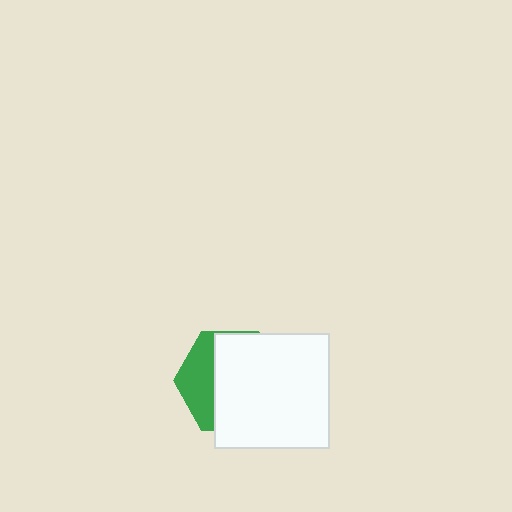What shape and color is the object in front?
The object in front is a white square.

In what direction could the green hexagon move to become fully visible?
The green hexagon could move left. That would shift it out from behind the white square entirely.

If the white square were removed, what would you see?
You would see the complete green hexagon.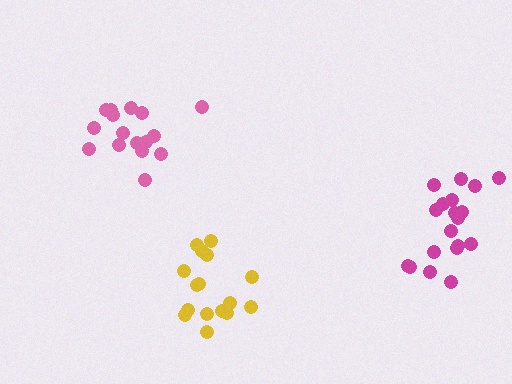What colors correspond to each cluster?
The clusters are colored: yellow, pink, magenta.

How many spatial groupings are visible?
There are 3 spatial groupings.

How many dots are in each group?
Group 1: 16 dots, Group 2: 16 dots, Group 3: 19 dots (51 total).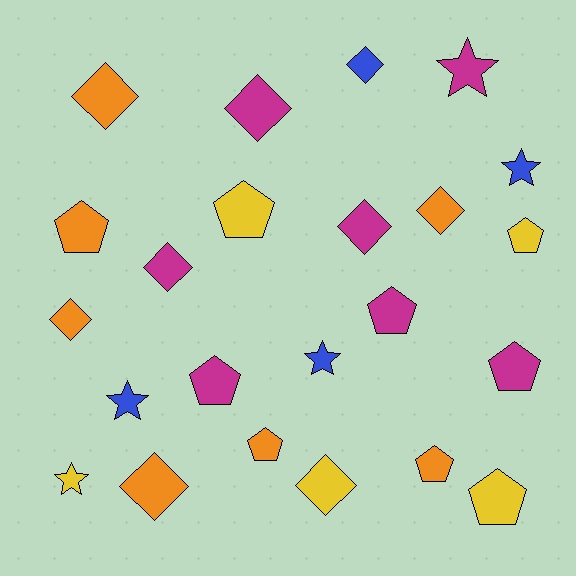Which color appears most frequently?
Magenta, with 7 objects.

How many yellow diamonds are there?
There is 1 yellow diamond.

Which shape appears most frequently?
Pentagon, with 9 objects.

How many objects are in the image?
There are 23 objects.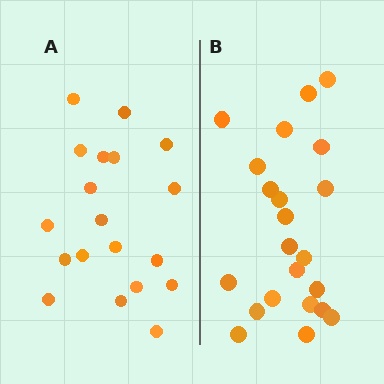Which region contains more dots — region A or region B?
Region B (the right region) has more dots.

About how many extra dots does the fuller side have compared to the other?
Region B has just a few more — roughly 2 or 3 more dots than region A.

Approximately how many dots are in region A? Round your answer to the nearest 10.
About 20 dots. (The exact count is 19, which rounds to 20.)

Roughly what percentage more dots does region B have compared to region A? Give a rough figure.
About 15% more.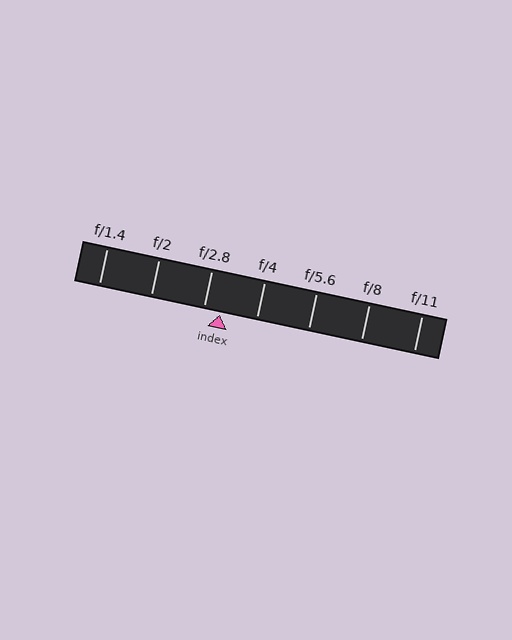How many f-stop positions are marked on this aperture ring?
There are 7 f-stop positions marked.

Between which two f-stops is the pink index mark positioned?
The index mark is between f/2.8 and f/4.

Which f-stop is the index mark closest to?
The index mark is closest to f/2.8.